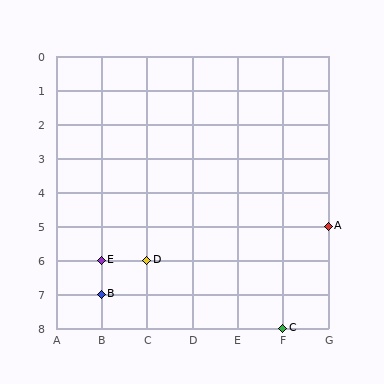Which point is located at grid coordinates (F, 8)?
Point C is at (F, 8).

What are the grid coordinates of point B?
Point B is at grid coordinates (B, 7).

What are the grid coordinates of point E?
Point E is at grid coordinates (B, 6).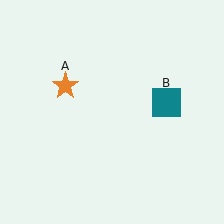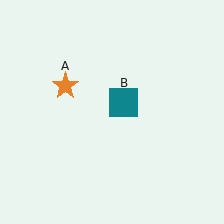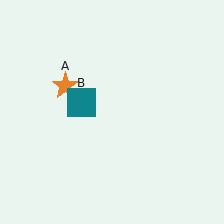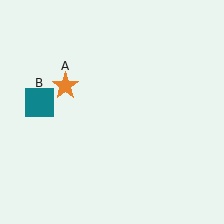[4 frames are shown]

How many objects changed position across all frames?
1 object changed position: teal square (object B).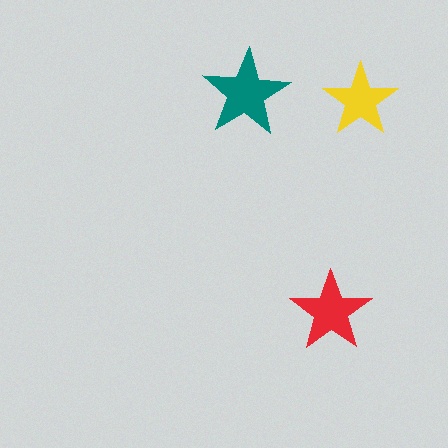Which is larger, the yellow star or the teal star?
The teal one.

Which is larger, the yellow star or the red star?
The red one.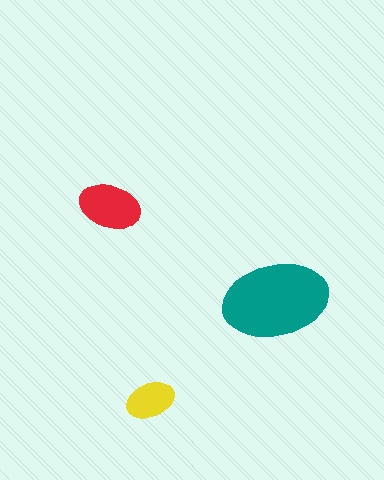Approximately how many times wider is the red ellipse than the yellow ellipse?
About 1.5 times wider.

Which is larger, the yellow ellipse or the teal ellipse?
The teal one.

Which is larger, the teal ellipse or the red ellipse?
The teal one.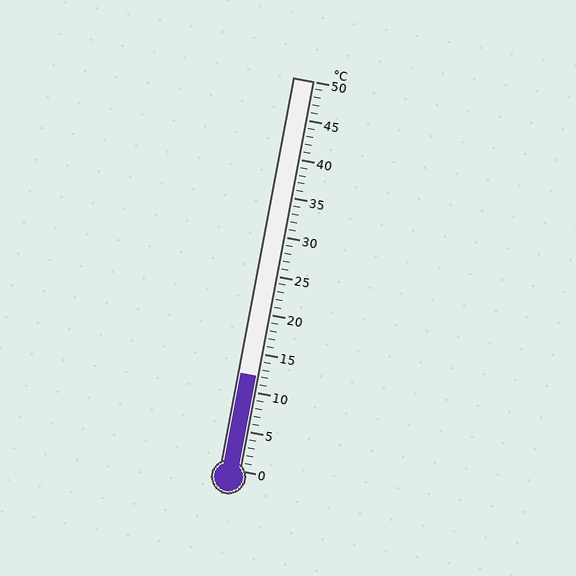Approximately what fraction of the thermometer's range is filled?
The thermometer is filled to approximately 25% of its range.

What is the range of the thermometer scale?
The thermometer scale ranges from 0°C to 50°C.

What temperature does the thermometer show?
The thermometer shows approximately 12°C.